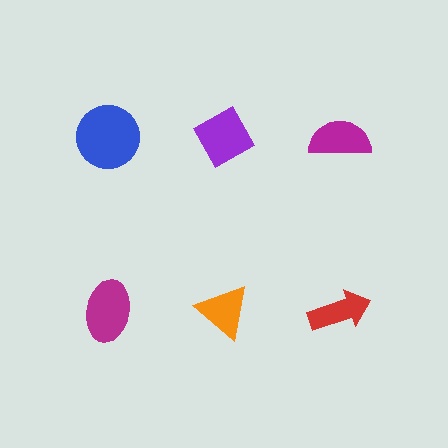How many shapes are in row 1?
3 shapes.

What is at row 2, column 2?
An orange triangle.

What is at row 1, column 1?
A blue circle.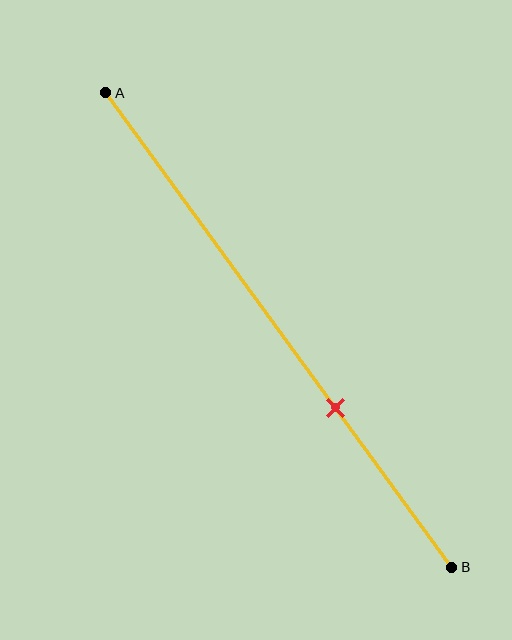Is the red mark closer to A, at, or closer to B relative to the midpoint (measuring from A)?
The red mark is closer to point B than the midpoint of segment AB.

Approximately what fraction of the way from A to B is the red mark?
The red mark is approximately 65% of the way from A to B.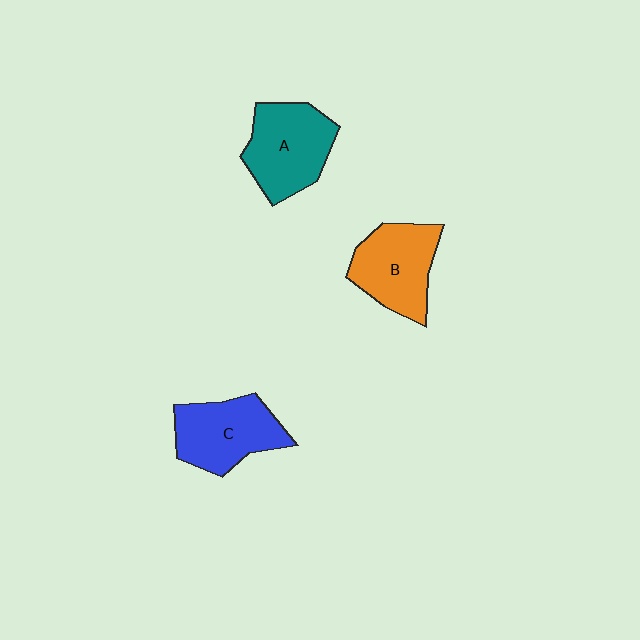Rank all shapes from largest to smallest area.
From largest to smallest: A (teal), C (blue), B (orange).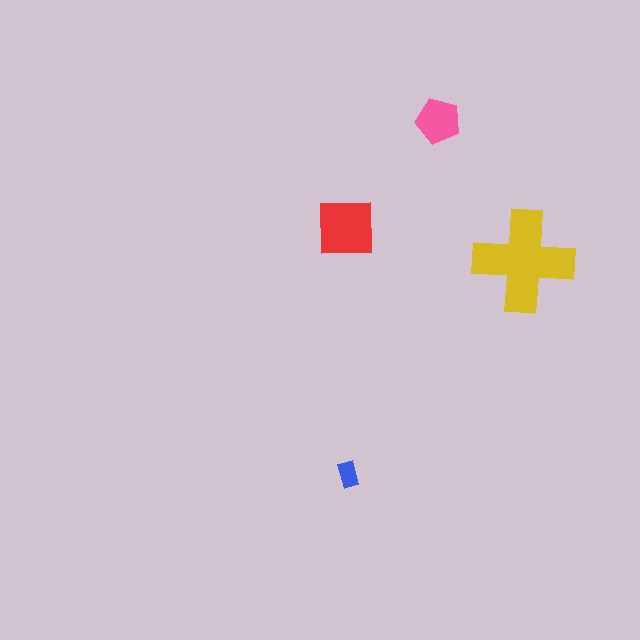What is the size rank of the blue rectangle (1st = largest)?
4th.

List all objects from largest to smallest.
The yellow cross, the red square, the pink pentagon, the blue rectangle.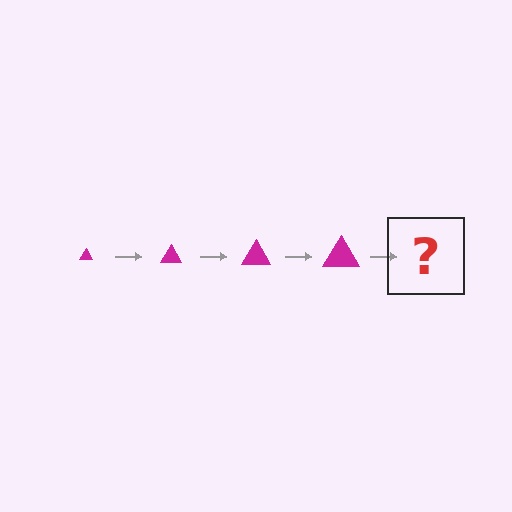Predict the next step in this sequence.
The next step is a magenta triangle, larger than the previous one.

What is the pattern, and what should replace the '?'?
The pattern is that the triangle gets progressively larger each step. The '?' should be a magenta triangle, larger than the previous one.